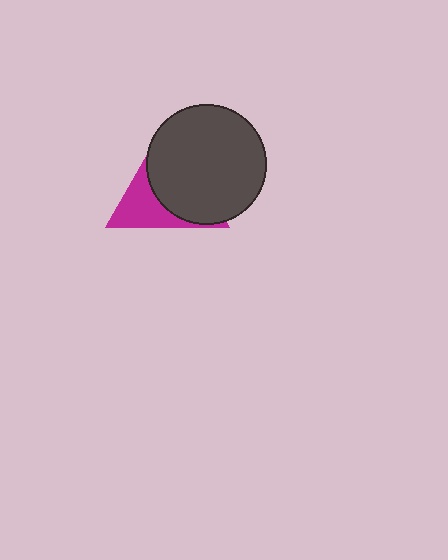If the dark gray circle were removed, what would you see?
You would see the complete magenta triangle.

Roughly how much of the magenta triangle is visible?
A small part of it is visible (roughly 37%).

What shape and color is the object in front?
The object in front is a dark gray circle.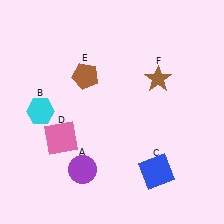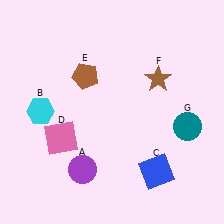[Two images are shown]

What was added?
A teal circle (G) was added in Image 2.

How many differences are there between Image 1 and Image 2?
There is 1 difference between the two images.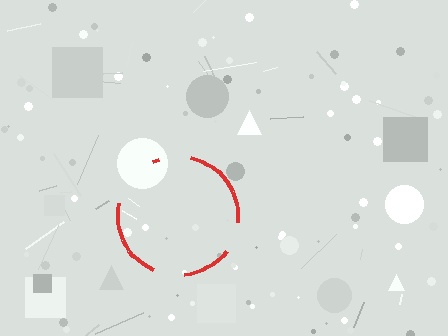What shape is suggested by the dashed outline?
The dashed outline suggests a circle.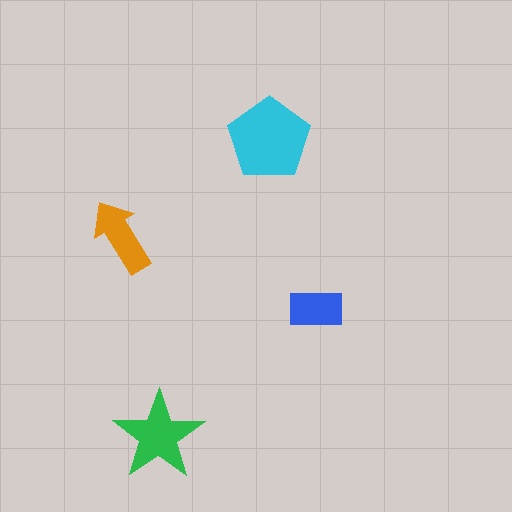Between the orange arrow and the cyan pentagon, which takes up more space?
The cyan pentagon.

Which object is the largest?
The cyan pentagon.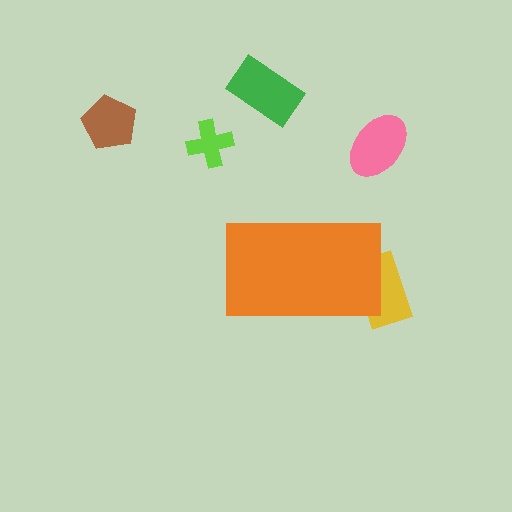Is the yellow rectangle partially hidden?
Yes, the yellow rectangle is partially hidden behind the orange rectangle.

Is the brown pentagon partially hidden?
No, the brown pentagon is fully visible.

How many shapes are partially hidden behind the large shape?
1 shape is partially hidden.